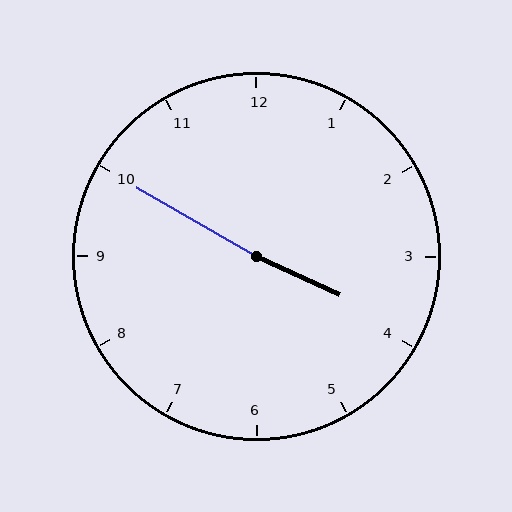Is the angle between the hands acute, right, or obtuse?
It is obtuse.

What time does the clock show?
3:50.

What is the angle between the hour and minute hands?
Approximately 175 degrees.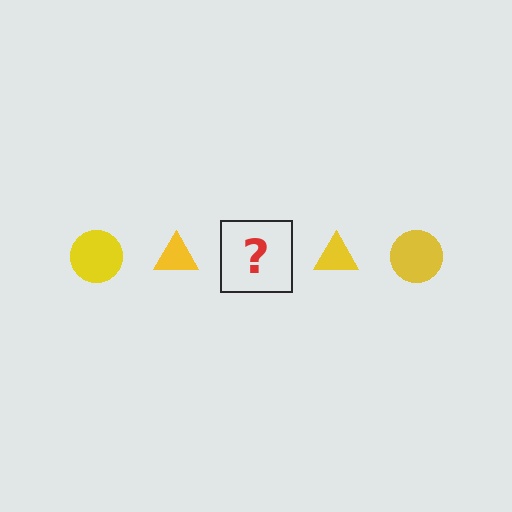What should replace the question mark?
The question mark should be replaced with a yellow circle.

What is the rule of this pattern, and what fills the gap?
The rule is that the pattern cycles through circle, triangle shapes in yellow. The gap should be filled with a yellow circle.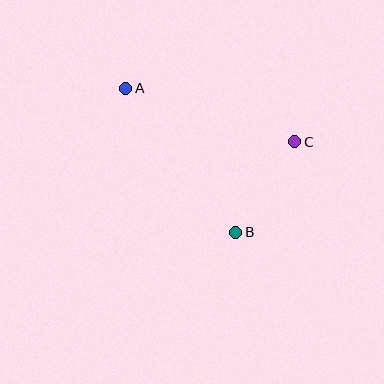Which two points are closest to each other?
Points B and C are closest to each other.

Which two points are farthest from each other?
Points A and B are farthest from each other.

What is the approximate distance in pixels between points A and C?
The distance between A and C is approximately 177 pixels.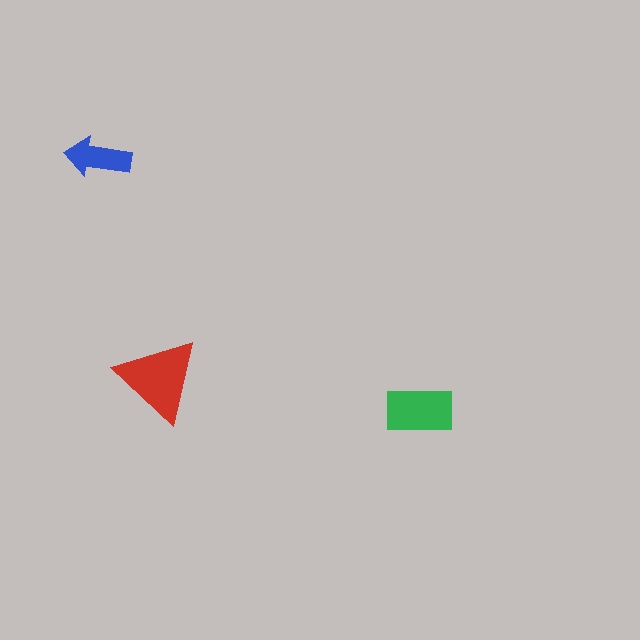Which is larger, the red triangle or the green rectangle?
The red triangle.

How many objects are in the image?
There are 3 objects in the image.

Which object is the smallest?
The blue arrow.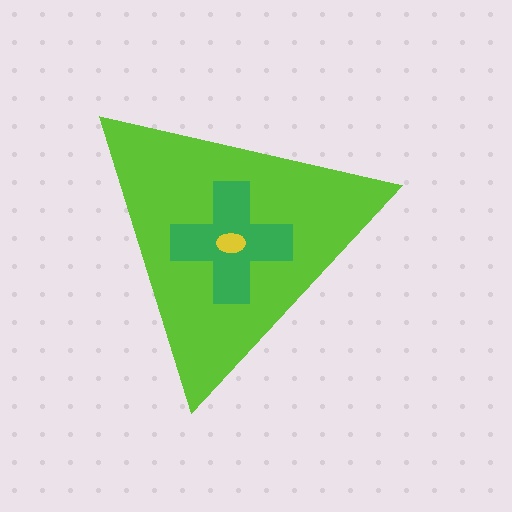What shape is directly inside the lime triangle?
The green cross.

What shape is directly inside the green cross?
The yellow ellipse.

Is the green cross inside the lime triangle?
Yes.